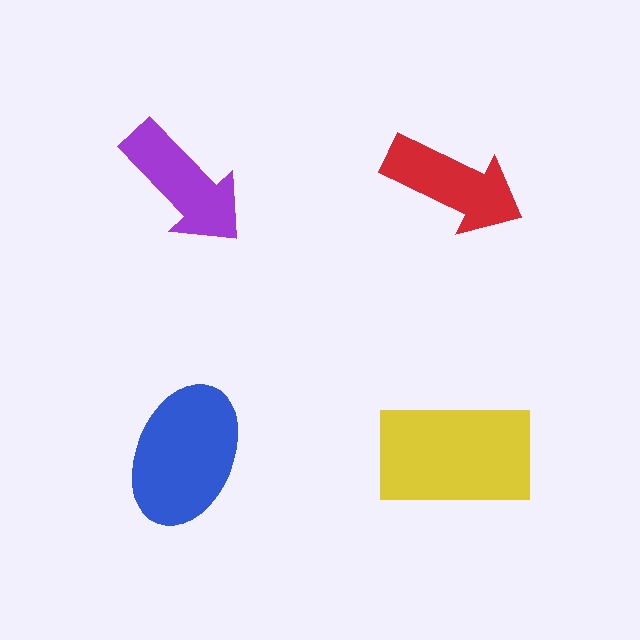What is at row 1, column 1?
A purple arrow.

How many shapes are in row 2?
2 shapes.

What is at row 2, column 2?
A yellow rectangle.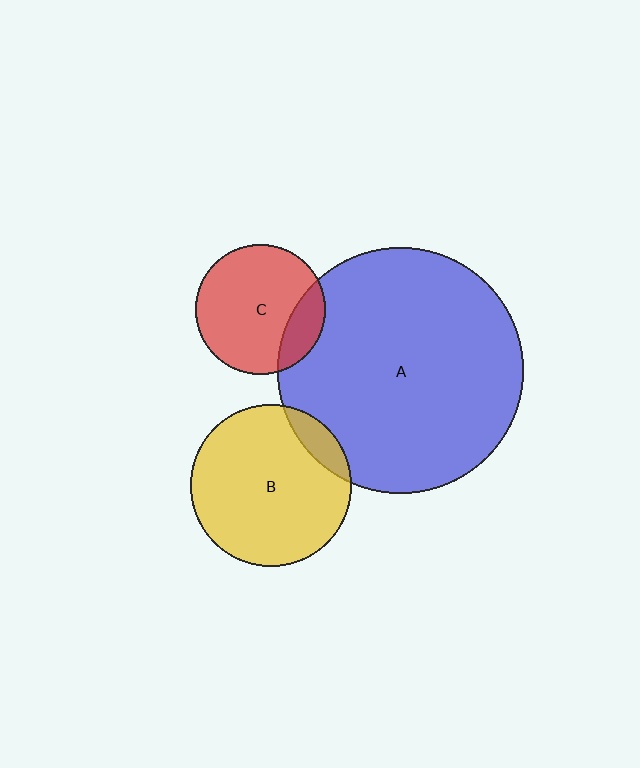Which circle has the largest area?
Circle A (blue).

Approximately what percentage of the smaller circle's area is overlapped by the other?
Approximately 20%.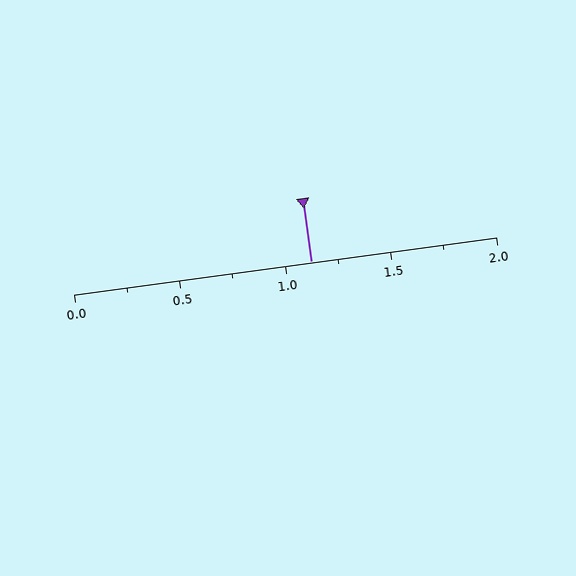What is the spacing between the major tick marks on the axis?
The major ticks are spaced 0.5 apart.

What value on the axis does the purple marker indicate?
The marker indicates approximately 1.12.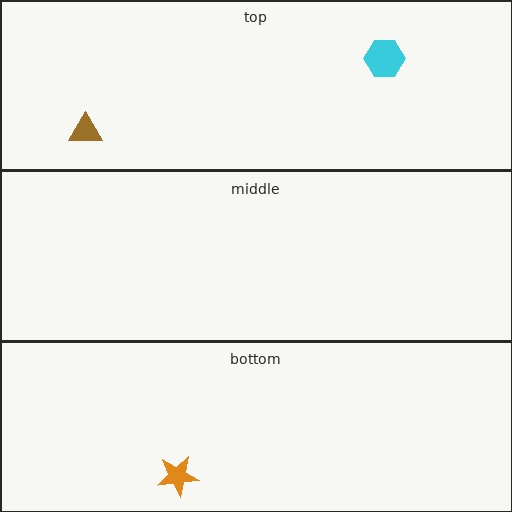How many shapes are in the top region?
2.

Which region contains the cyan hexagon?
The top region.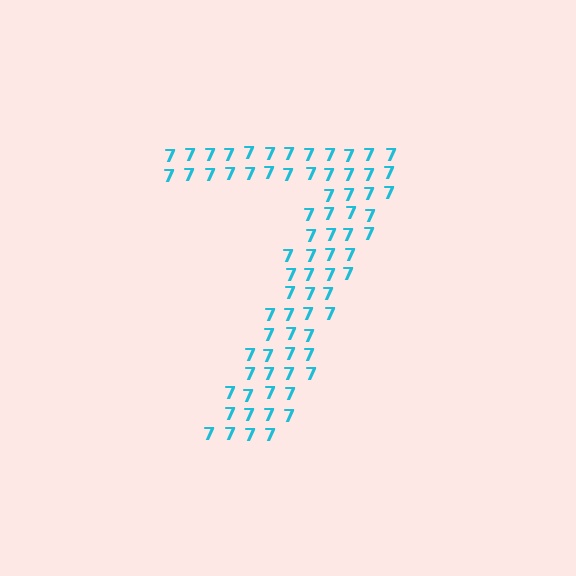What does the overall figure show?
The overall figure shows the digit 7.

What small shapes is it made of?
It is made of small digit 7's.